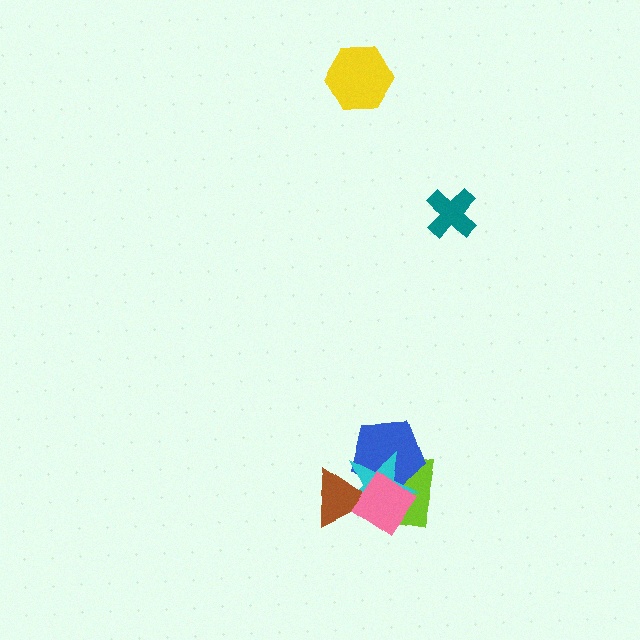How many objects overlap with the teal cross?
0 objects overlap with the teal cross.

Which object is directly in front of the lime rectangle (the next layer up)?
The blue pentagon is directly in front of the lime rectangle.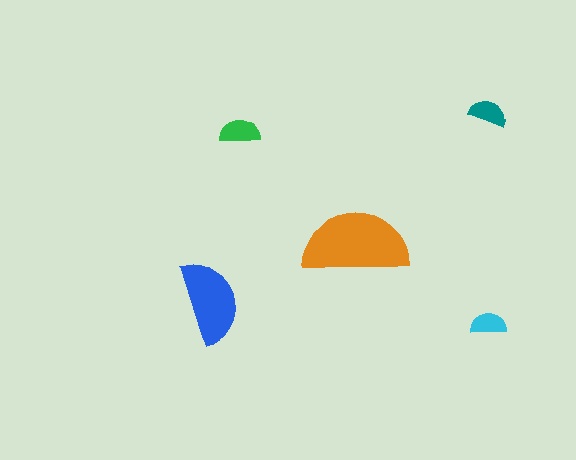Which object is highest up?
The teal semicircle is topmost.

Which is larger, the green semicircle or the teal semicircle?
The green one.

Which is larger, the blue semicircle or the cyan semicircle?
The blue one.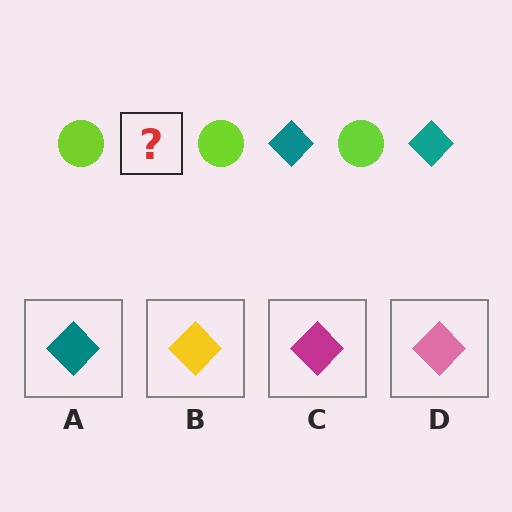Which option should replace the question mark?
Option A.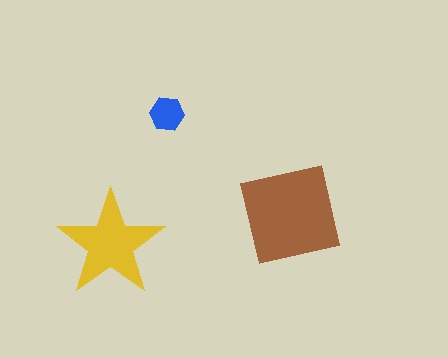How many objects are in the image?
There are 3 objects in the image.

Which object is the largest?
The brown square.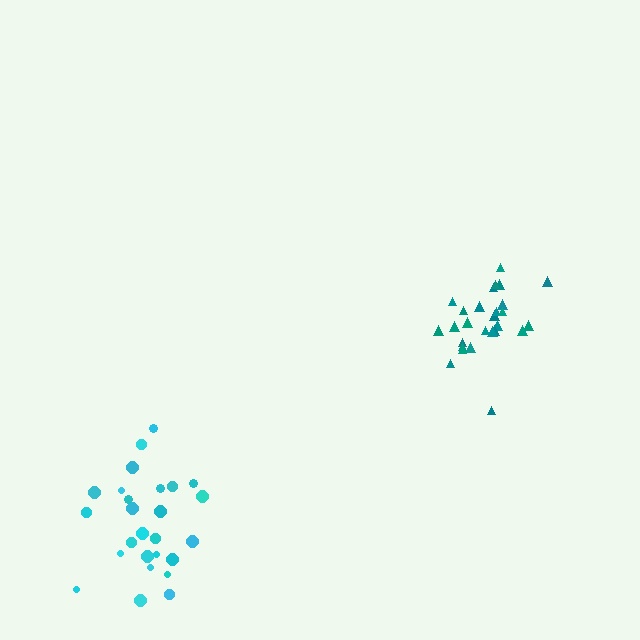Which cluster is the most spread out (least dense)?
Cyan.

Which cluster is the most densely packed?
Teal.